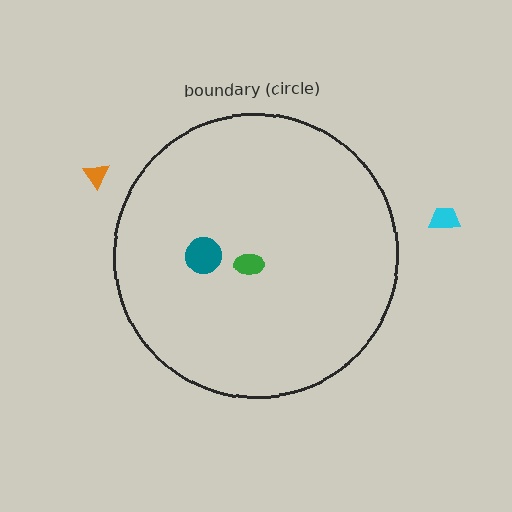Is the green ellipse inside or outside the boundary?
Inside.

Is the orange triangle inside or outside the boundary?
Outside.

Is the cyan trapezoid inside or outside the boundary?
Outside.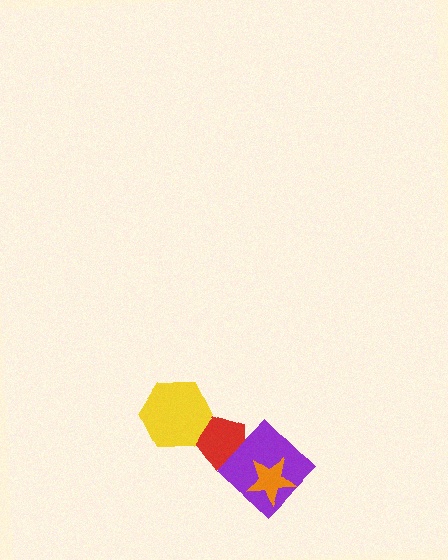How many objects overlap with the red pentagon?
2 objects overlap with the red pentagon.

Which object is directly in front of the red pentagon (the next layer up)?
The purple diamond is directly in front of the red pentagon.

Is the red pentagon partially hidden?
Yes, it is partially covered by another shape.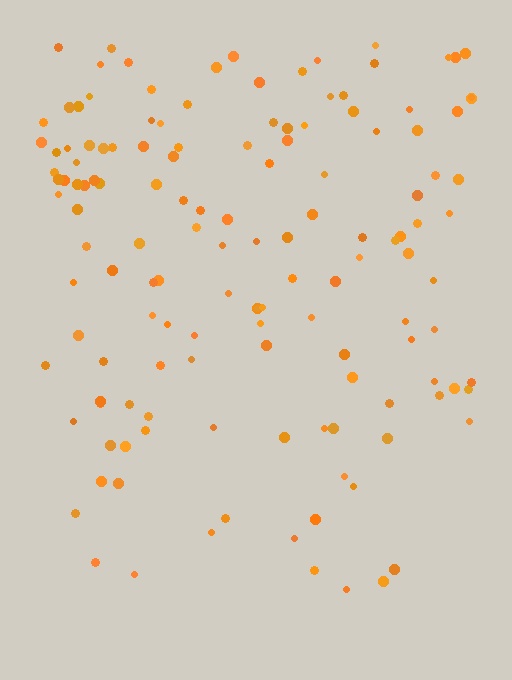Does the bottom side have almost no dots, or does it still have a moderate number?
Still a moderate number, just noticeably fewer than the top.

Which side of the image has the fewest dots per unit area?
The bottom.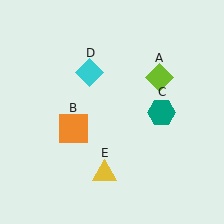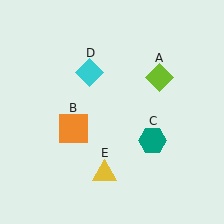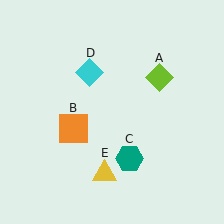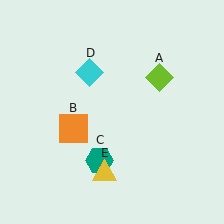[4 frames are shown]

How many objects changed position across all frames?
1 object changed position: teal hexagon (object C).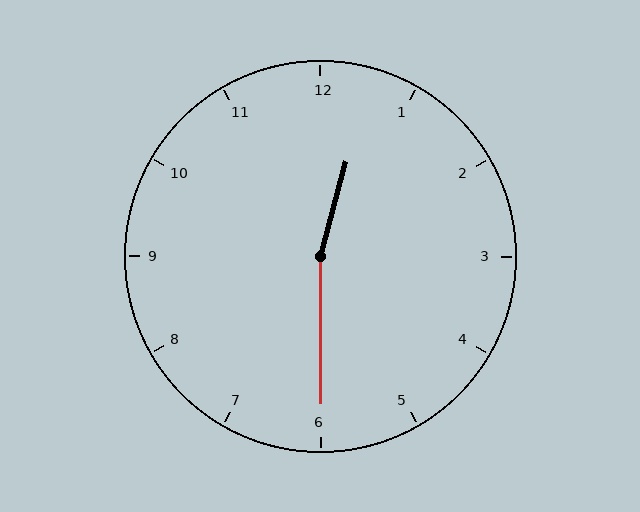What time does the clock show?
12:30.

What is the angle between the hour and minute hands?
Approximately 165 degrees.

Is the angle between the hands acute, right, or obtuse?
It is obtuse.